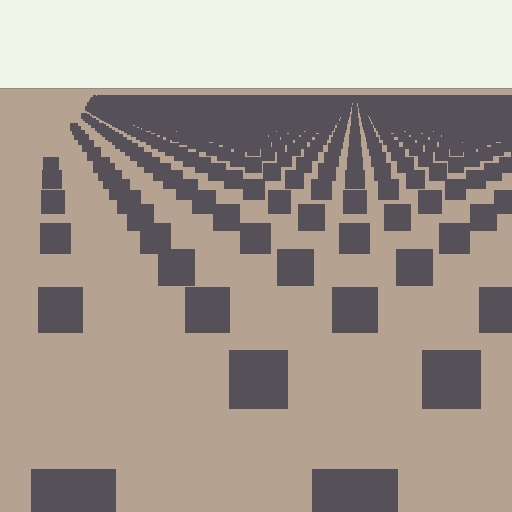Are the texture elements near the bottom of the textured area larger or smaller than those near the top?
Larger. Near the bottom, elements are closer to the viewer and appear at a bigger on-screen size.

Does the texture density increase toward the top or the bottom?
Density increases toward the top.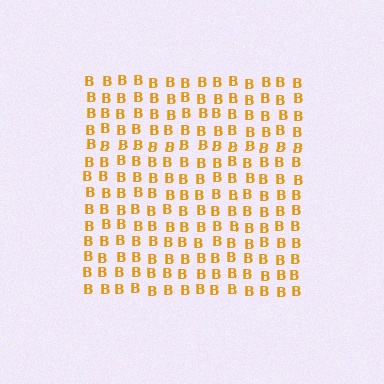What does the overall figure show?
The overall figure shows a square.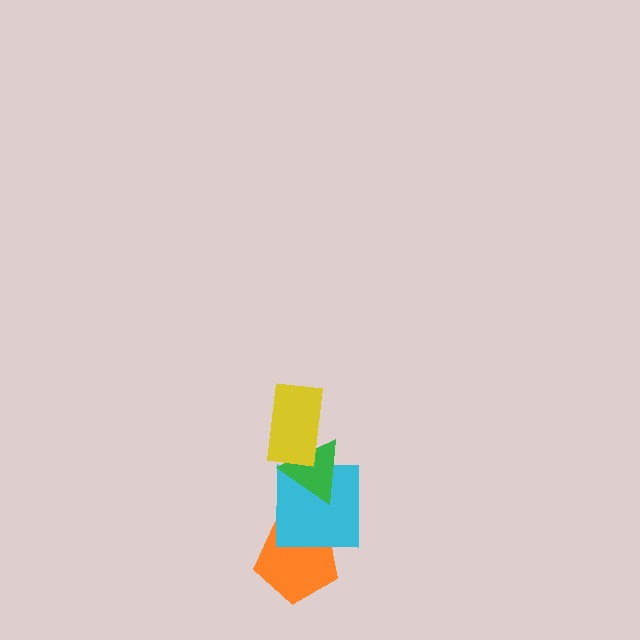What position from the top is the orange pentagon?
The orange pentagon is 4th from the top.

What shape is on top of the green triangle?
The yellow rectangle is on top of the green triangle.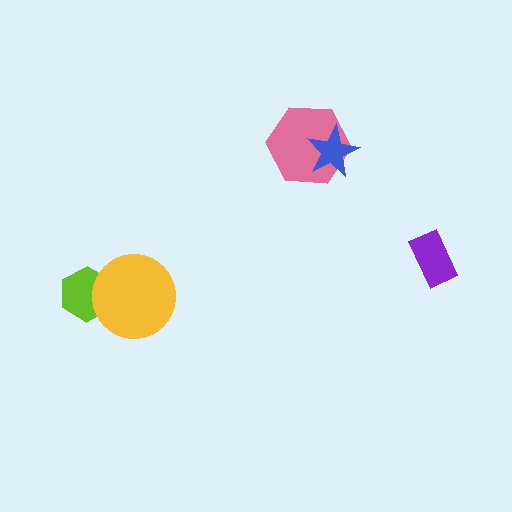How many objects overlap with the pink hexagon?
1 object overlaps with the pink hexagon.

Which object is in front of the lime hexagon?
The yellow circle is in front of the lime hexagon.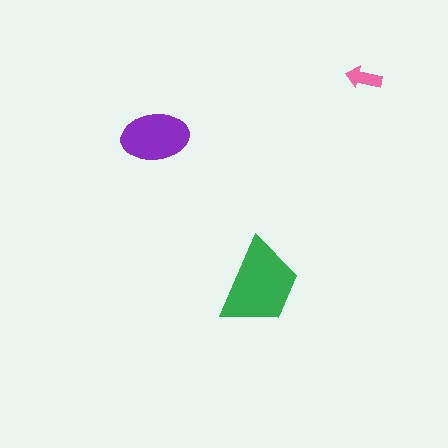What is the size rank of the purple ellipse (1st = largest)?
2nd.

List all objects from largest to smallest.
The green trapezoid, the purple ellipse, the pink arrow.